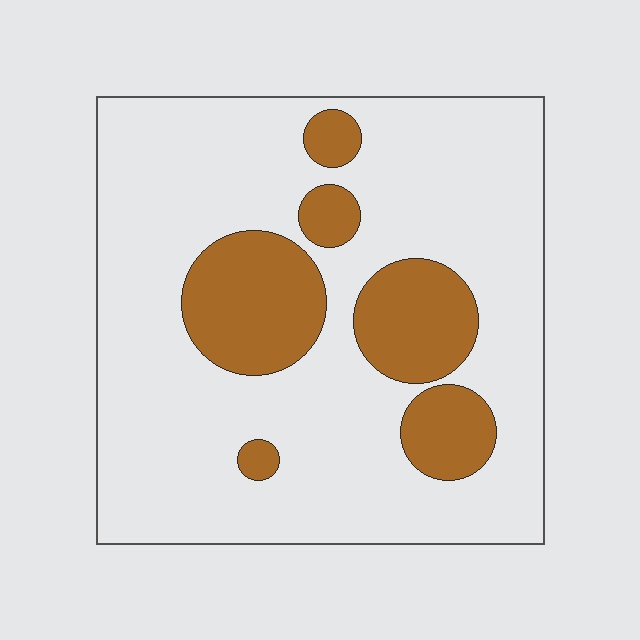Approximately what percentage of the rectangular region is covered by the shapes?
Approximately 20%.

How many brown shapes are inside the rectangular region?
6.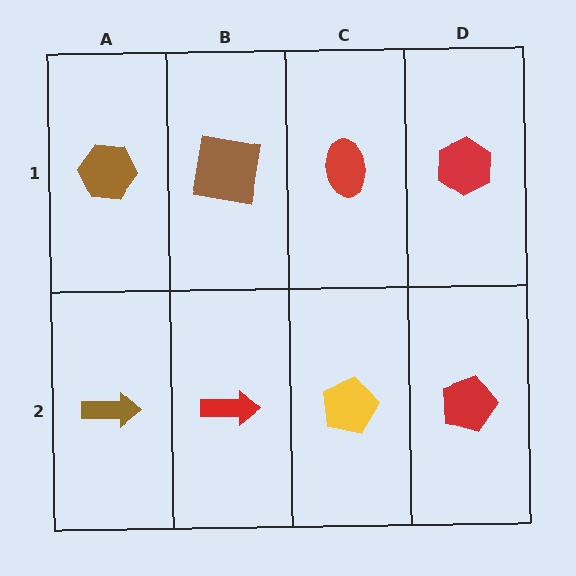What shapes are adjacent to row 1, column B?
A red arrow (row 2, column B), a brown hexagon (row 1, column A), a red ellipse (row 1, column C).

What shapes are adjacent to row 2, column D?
A red hexagon (row 1, column D), a yellow pentagon (row 2, column C).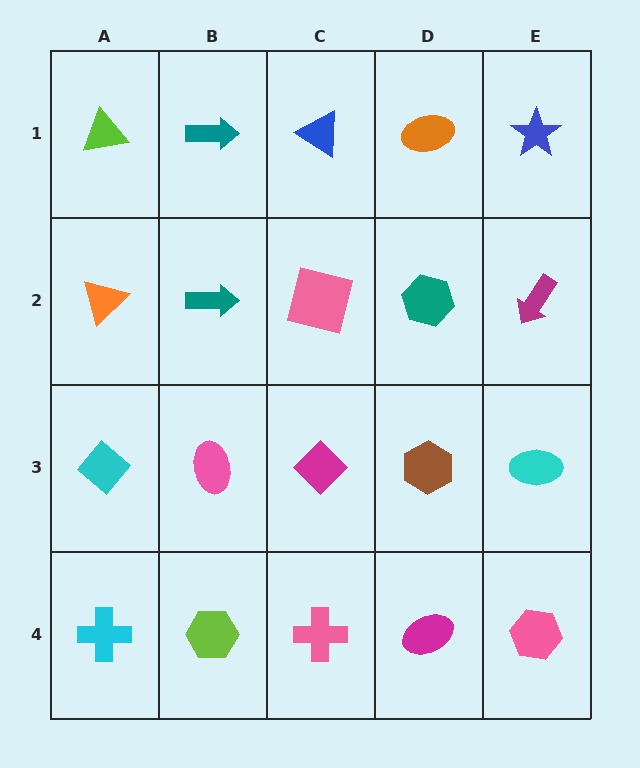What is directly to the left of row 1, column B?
A lime triangle.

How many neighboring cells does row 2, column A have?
3.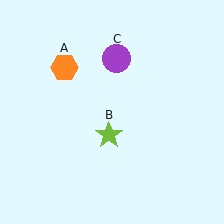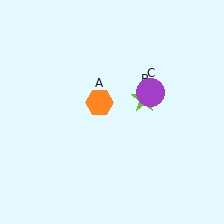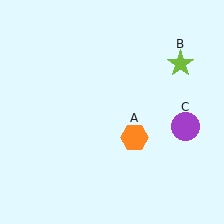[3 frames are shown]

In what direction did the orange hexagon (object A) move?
The orange hexagon (object A) moved down and to the right.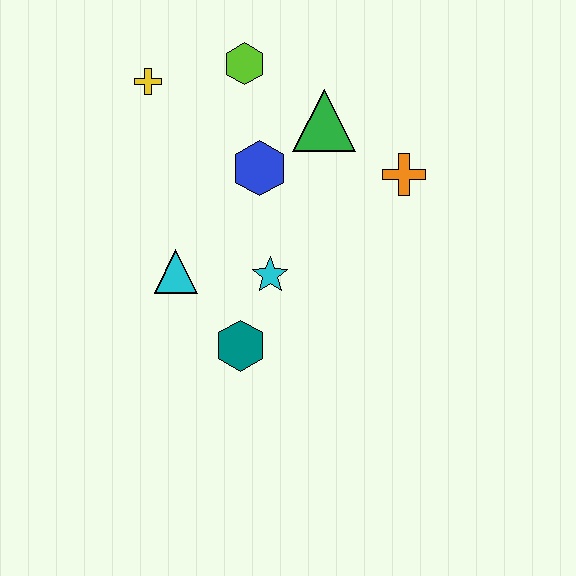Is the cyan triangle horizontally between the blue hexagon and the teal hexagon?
No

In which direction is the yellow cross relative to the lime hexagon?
The yellow cross is to the left of the lime hexagon.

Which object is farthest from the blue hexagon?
The teal hexagon is farthest from the blue hexagon.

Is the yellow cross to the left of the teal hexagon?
Yes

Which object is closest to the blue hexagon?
The green triangle is closest to the blue hexagon.